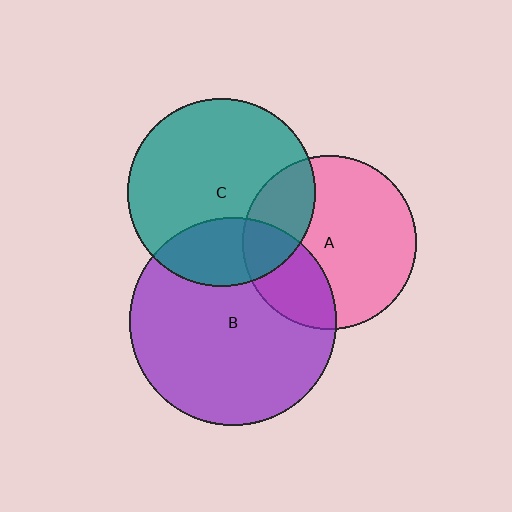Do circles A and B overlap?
Yes.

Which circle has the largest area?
Circle B (purple).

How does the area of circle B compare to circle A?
Approximately 1.4 times.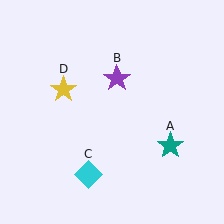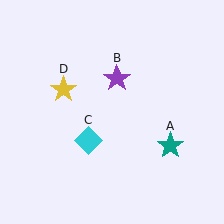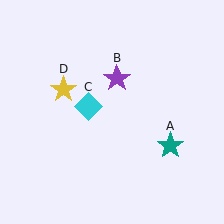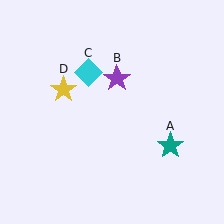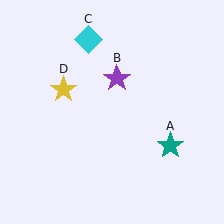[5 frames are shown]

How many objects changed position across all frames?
1 object changed position: cyan diamond (object C).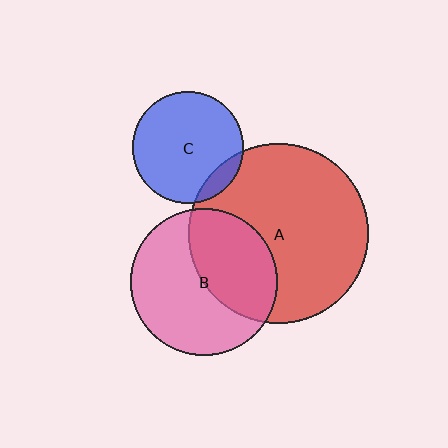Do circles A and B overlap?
Yes.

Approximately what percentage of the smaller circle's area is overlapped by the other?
Approximately 40%.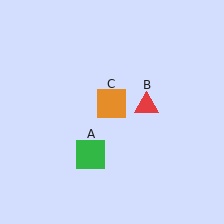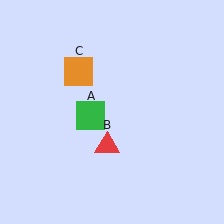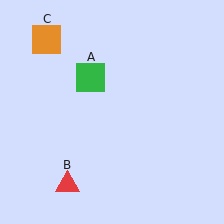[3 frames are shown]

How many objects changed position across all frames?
3 objects changed position: green square (object A), red triangle (object B), orange square (object C).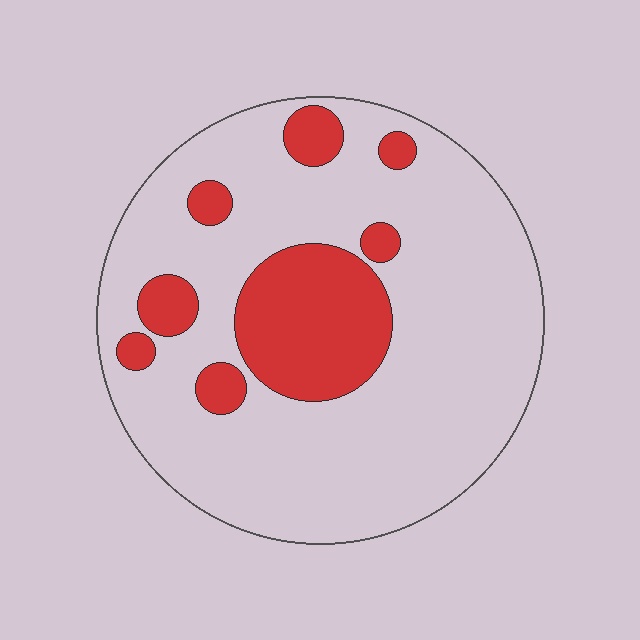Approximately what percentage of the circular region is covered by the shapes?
Approximately 20%.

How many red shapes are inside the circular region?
8.